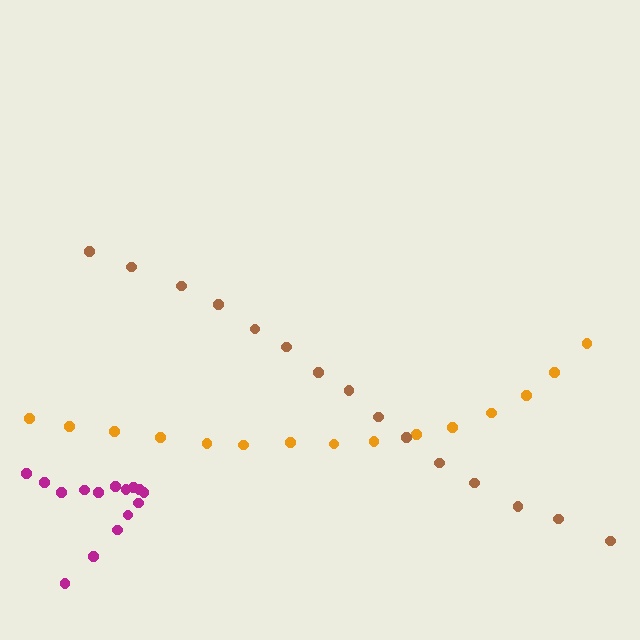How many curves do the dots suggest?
There are 3 distinct paths.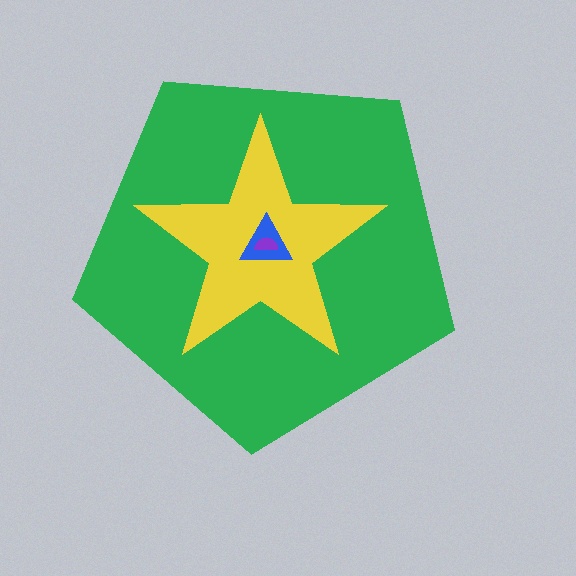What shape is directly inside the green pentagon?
The yellow star.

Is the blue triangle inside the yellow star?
Yes.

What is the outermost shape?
The green pentagon.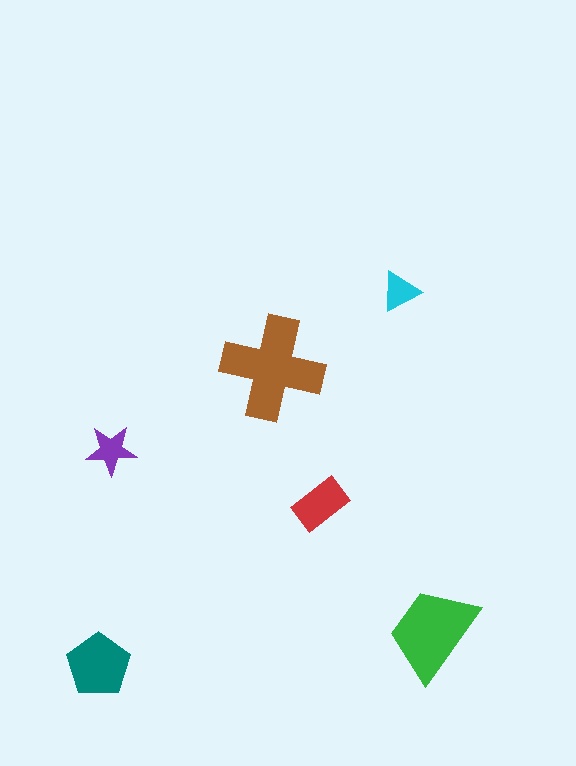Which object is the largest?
The brown cross.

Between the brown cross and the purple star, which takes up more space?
The brown cross.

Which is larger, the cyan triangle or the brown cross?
The brown cross.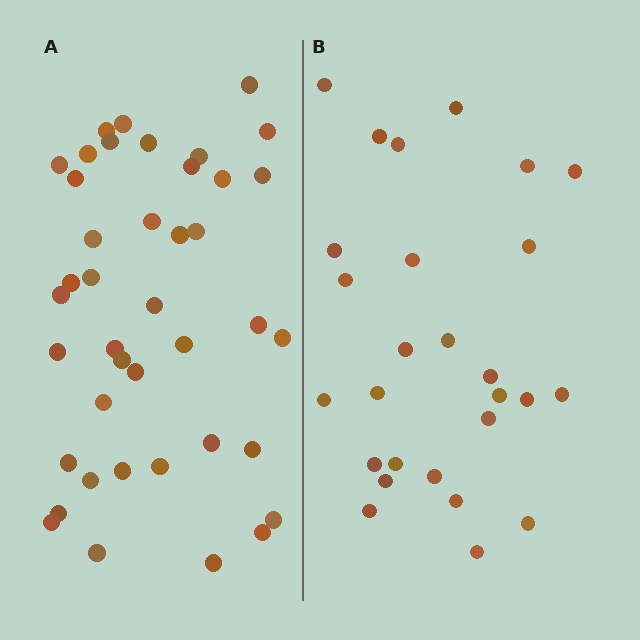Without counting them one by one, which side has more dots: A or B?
Region A (the left region) has more dots.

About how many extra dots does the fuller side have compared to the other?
Region A has approximately 15 more dots than region B.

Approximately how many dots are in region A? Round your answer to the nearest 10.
About 40 dots. (The exact count is 41, which rounds to 40.)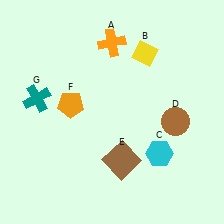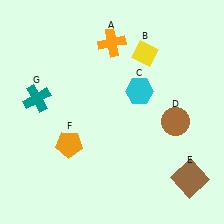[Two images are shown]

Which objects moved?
The objects that moved are: the cyan hexagon (C), the brown square (E), the orange pentagon (F).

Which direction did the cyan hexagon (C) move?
The cyan hexagon (C) moved up.